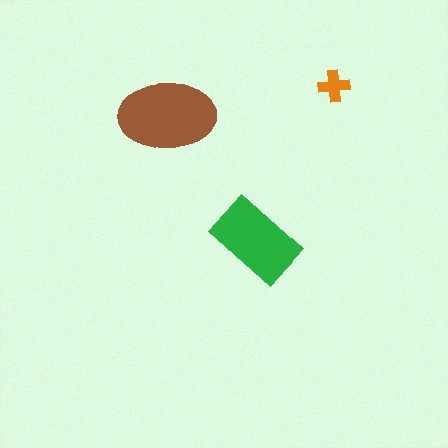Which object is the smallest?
The orange cross.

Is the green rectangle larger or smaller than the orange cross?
Larger.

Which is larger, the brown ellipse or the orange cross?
The brown ellipse.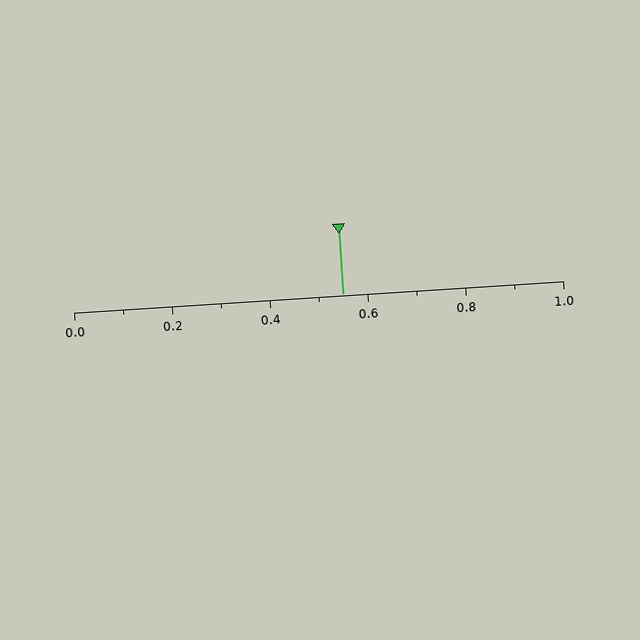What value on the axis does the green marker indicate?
The marker indicates approximately 0.55.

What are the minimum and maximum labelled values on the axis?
The axis runs from 0.0 to 1.0.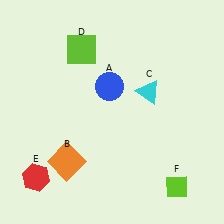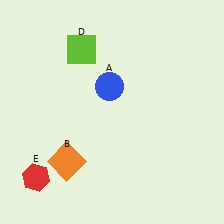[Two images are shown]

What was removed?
The cyan triangle (C), the lime diamond (F) were removed in Image 2.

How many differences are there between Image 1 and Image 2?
There are 2 differences between the two images.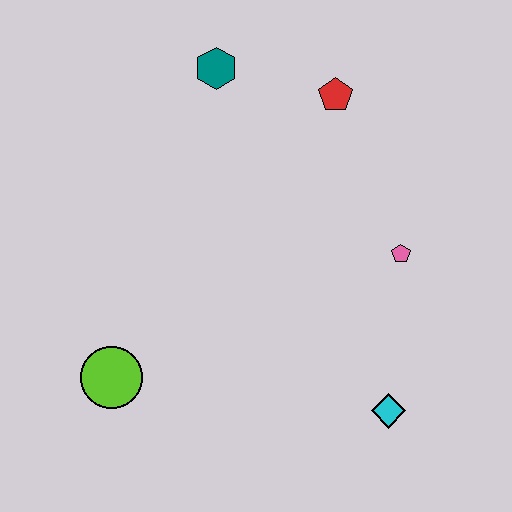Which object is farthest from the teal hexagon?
The cyan diamond is farthest from the teal hexagon.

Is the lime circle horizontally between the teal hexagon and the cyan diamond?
No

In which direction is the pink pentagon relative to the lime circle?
The pink pentagon is to the right of the lime circle.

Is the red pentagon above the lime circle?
Yes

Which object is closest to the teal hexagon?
The red pentagon is closest to the teal hexagon.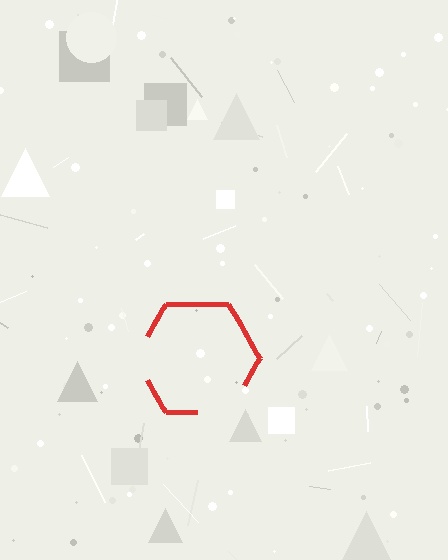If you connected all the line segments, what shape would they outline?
They would outline a hexagon.